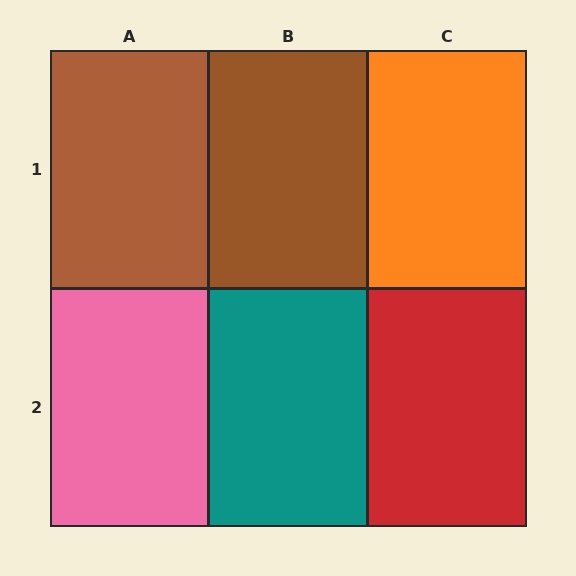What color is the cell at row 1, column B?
Brown.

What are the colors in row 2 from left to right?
Pink, teal, red.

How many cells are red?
1 cell is red.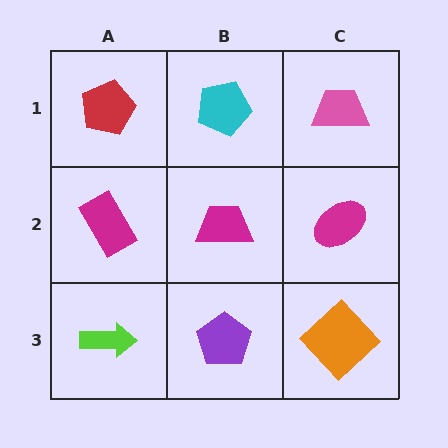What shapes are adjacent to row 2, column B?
A cyan pentagon (row 1, column B), a purple pentagon (row 3, column B), a magenta rectangle (row 2, column A), a magenta ellipse (row 2, column C).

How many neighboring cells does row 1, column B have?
3.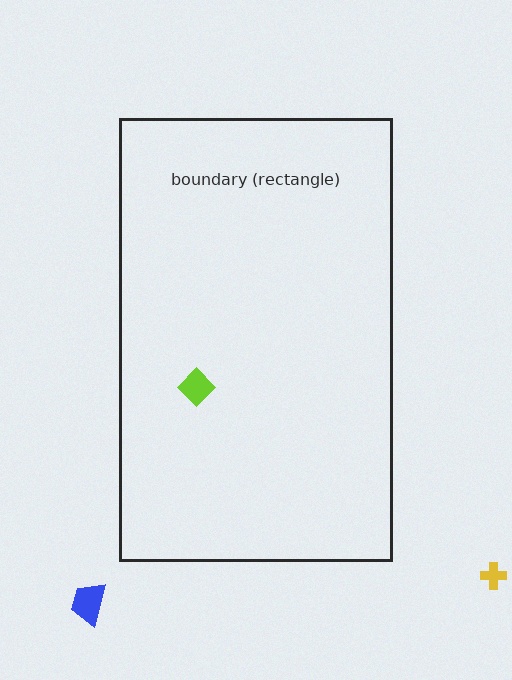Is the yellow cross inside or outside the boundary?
Outside.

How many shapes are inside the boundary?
1 inside, 2 outside.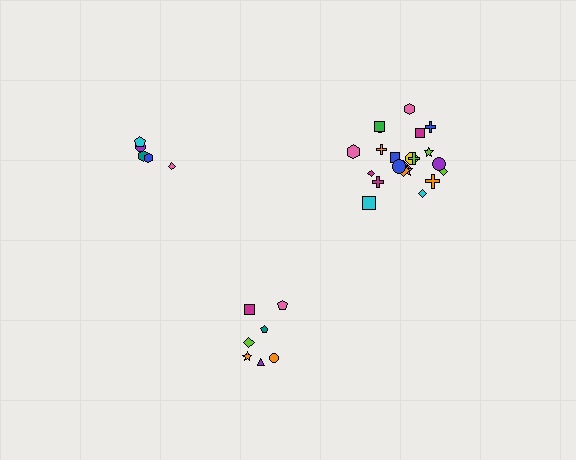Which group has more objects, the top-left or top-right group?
The top-right group.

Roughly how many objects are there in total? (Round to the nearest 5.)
Roughly 35 objects in total.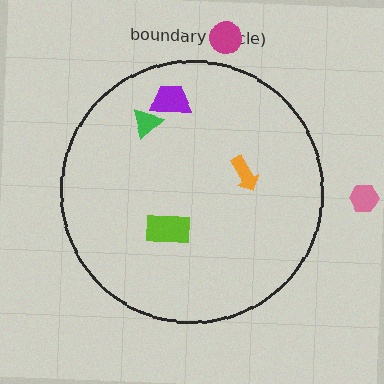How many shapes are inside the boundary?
4 inside, 2 outside.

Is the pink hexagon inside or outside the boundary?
Outside.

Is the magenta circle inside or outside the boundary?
Outside.